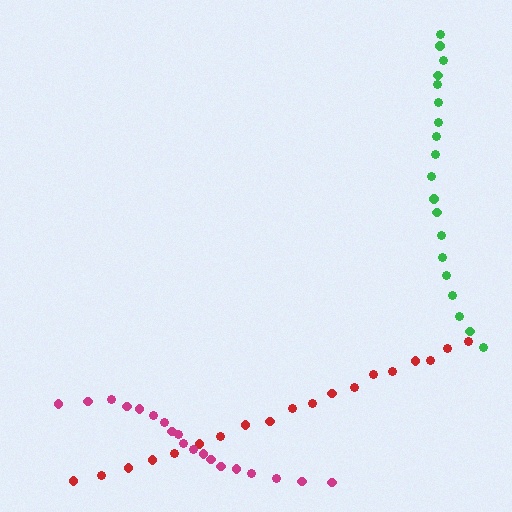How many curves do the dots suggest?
There are 3 distinct paths.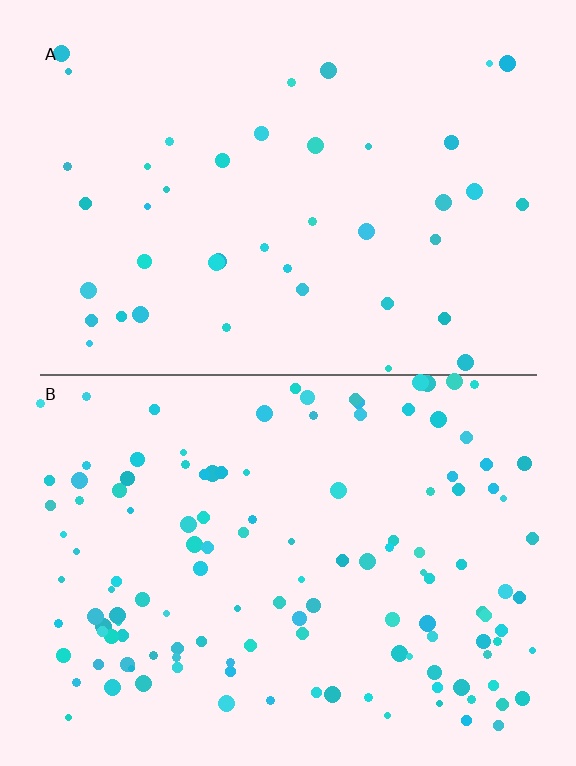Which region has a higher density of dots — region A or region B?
B (the bottom).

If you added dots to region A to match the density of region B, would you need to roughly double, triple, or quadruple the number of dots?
Approximately triple.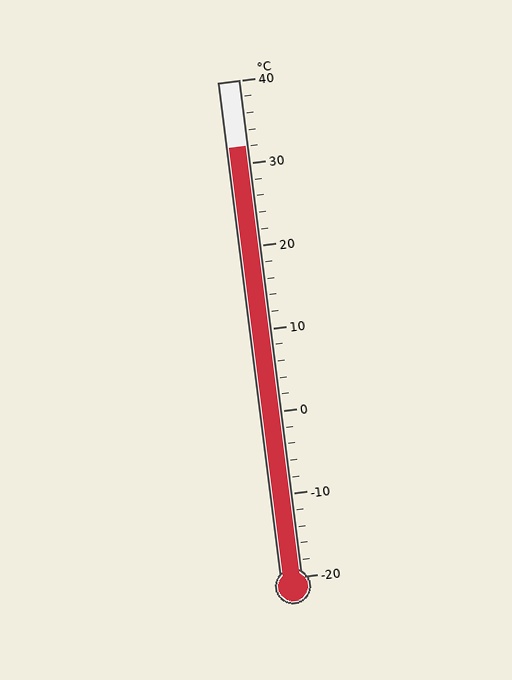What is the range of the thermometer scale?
The thermometer scale ranges from -20°C to 40°C.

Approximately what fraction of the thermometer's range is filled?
The thermometer is filled to approximately 85% of its range.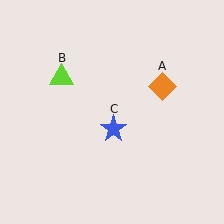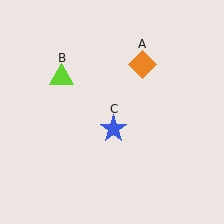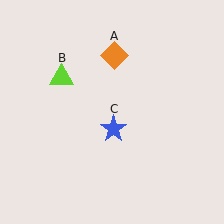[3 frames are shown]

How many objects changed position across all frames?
1 object changed position: orange diamond (object A).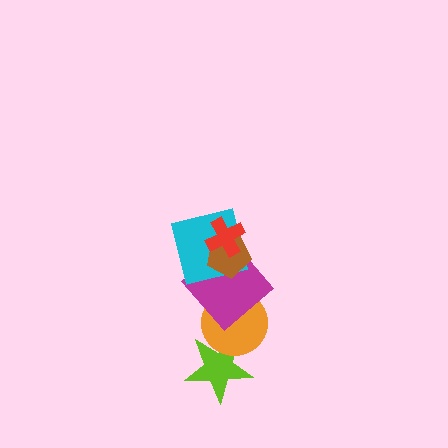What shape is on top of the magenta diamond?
The cyan square is on top of the magenta diamond.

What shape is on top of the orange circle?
The magenta diamond is on top of the orange circle.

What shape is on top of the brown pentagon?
The red cross is on top of the brown pentagon.